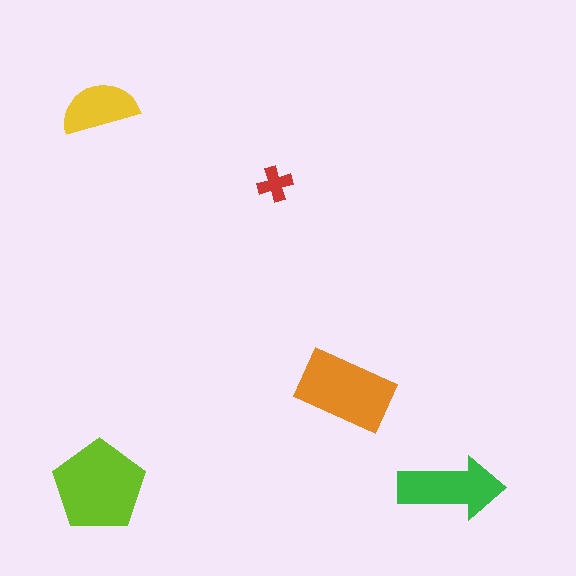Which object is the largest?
The lime pentagon.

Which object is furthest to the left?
The yellow semicircle is leftmost.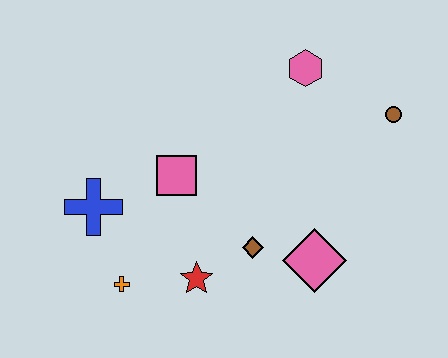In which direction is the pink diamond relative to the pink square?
The pink diamond is to the right of the pink square.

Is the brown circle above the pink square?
Yes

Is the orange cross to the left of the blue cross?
No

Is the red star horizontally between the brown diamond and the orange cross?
Yes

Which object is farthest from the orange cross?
The brown circle is farthest from the orange cross.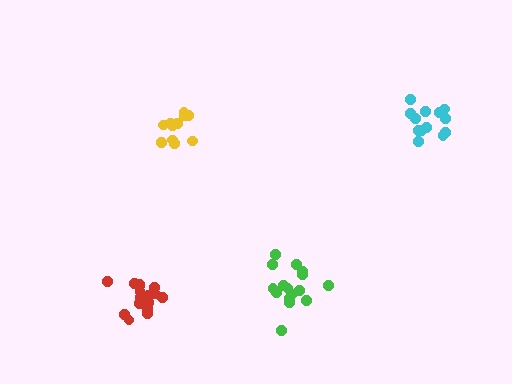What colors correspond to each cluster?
The clusters are colored: yellow, cyan, red, green.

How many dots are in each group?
Group 1: 11 dots, Group 2: 13 dots, Group 3: 17 dots, Group 4: 16 dots (57 total).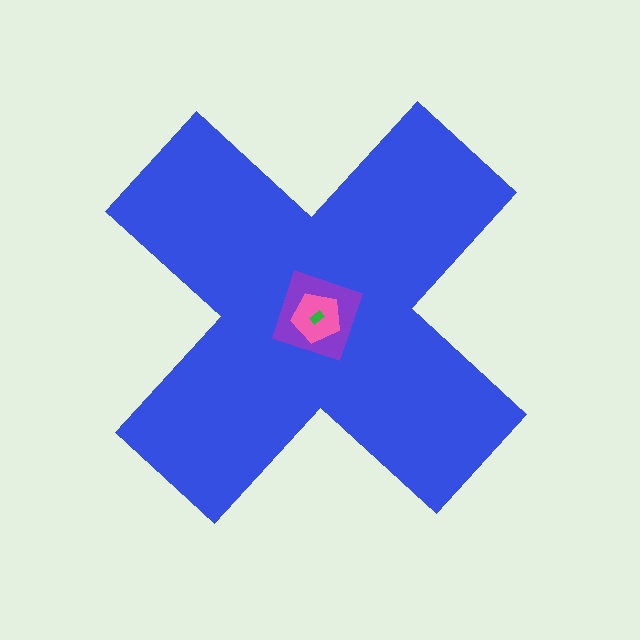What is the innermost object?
The green rectangle.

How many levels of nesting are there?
4.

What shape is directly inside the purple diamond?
The pink pentagon.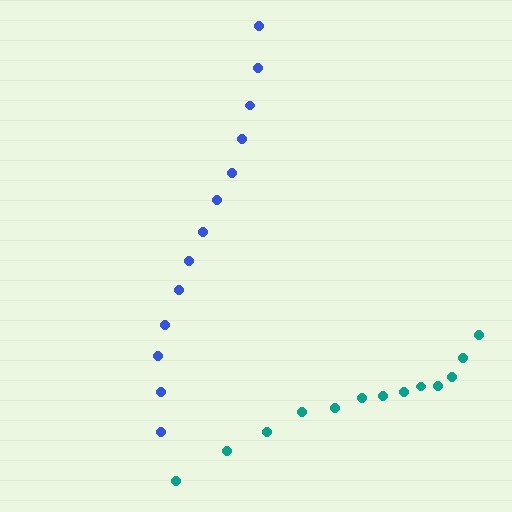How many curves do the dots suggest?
There are 2 distinct paths.